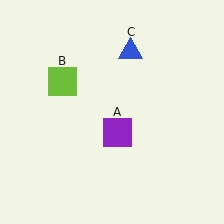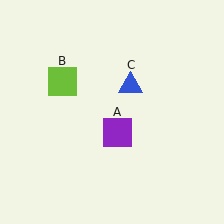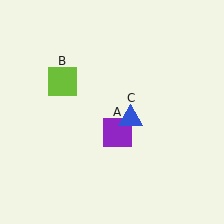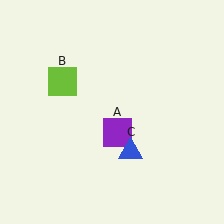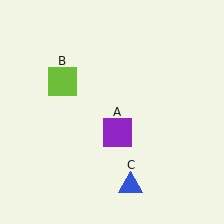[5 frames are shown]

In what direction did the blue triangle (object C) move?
The blue triangle (object C) moved down.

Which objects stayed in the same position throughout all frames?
Purple square (object A) and lime square (object B) remained stationary.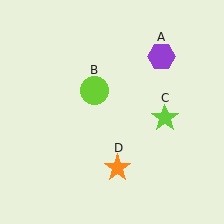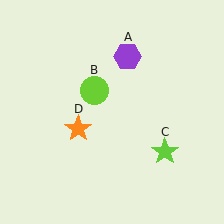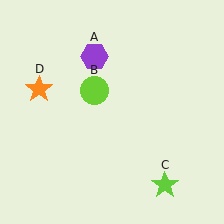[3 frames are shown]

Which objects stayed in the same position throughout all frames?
Lime circle (object B) remained stationary.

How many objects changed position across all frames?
3 objects changed position: purple hexagon (object A), lime star (object C), orange star (object D).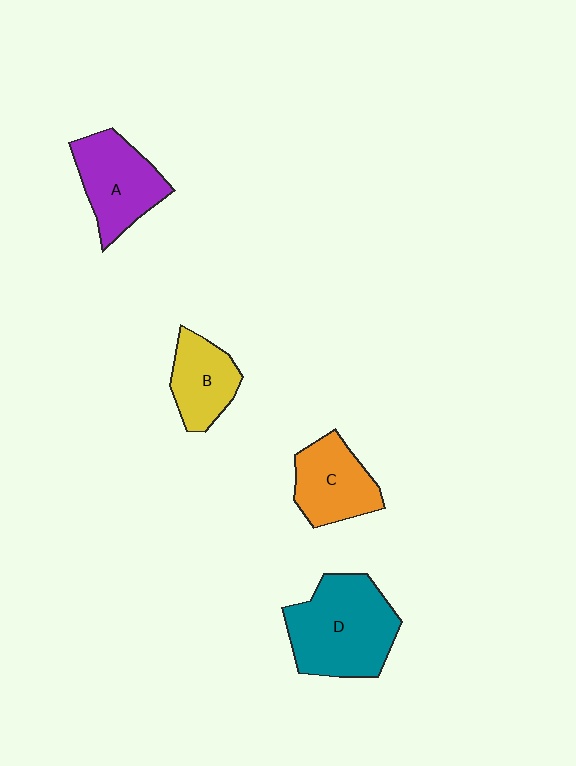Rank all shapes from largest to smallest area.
From largest to smallest: D (teal), A (purple), C (orange), B (yellow).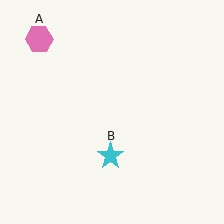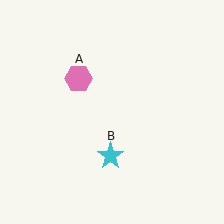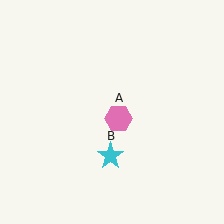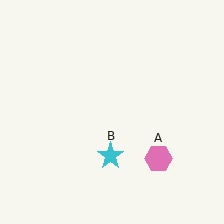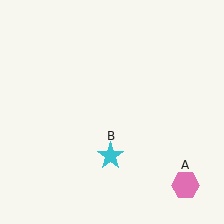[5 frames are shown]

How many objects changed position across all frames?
1 object changed position: pink hexagon (object A).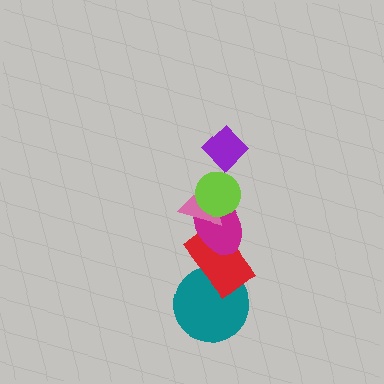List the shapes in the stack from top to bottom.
From top to bottom: the purple diamond, the lime circle, the pink triangle, the magenta ellipse, the red rectangle, the teal circle.